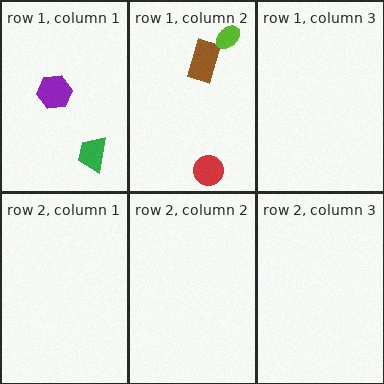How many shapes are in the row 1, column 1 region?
2.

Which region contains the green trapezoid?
The row 1, column 1 region.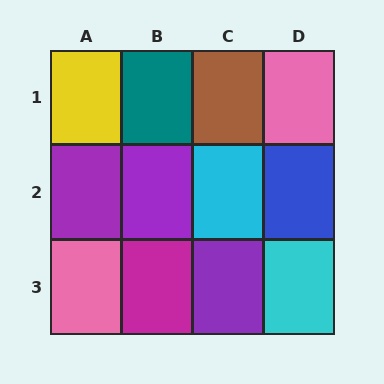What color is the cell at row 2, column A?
Purple.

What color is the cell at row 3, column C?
Purple.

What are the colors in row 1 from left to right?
Yellow, teal, brown, pink.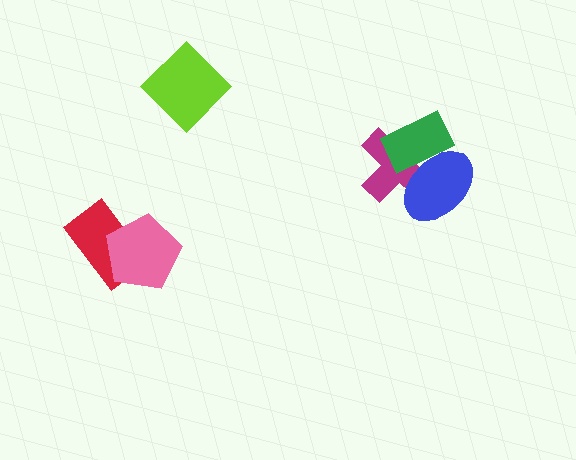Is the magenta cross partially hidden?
Yes, it is partially covered by another shape.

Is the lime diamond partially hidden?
No, no other shape covers it.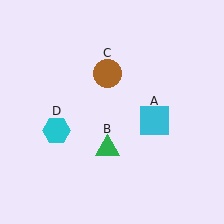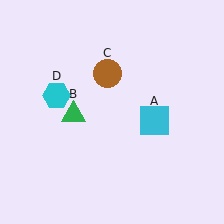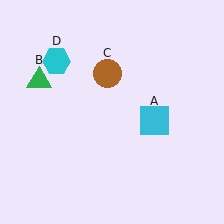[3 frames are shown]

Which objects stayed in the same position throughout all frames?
Cyan square (object A) and brown circle (object C) remained stationary.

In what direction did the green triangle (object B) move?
The green triangle (object B) moved up and to the left.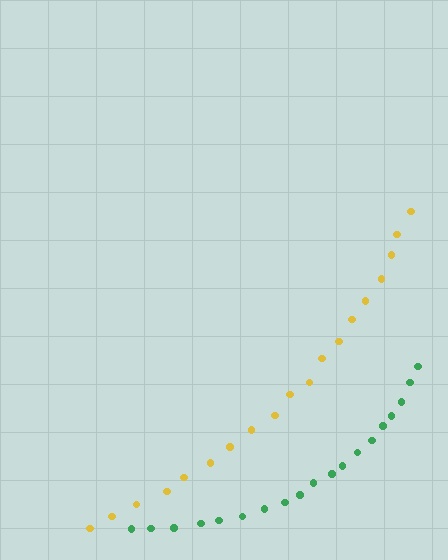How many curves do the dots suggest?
There are 2 distinct paths.